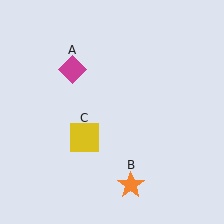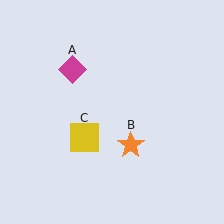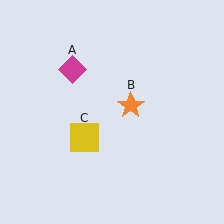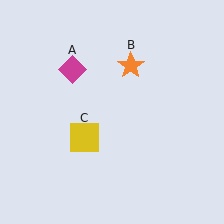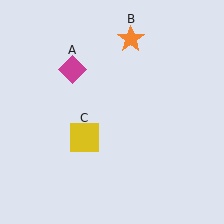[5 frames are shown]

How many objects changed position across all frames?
1 object changed position: orange star (object B).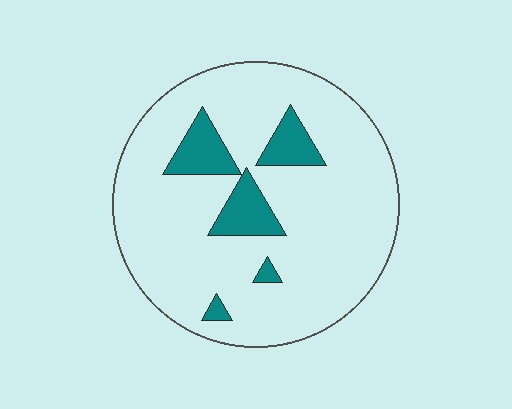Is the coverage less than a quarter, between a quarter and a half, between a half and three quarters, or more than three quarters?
Less than a quarter.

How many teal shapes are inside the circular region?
5.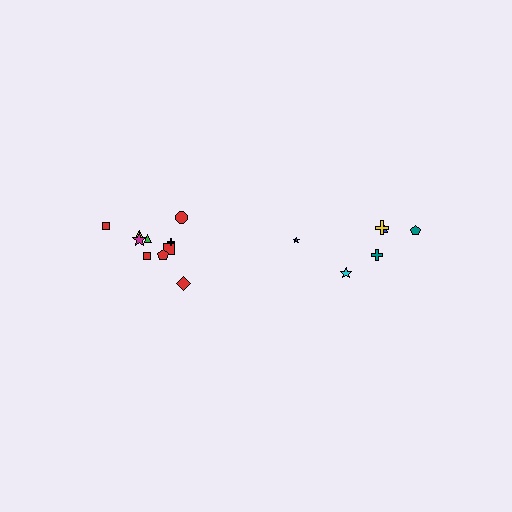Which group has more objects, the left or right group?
The left group.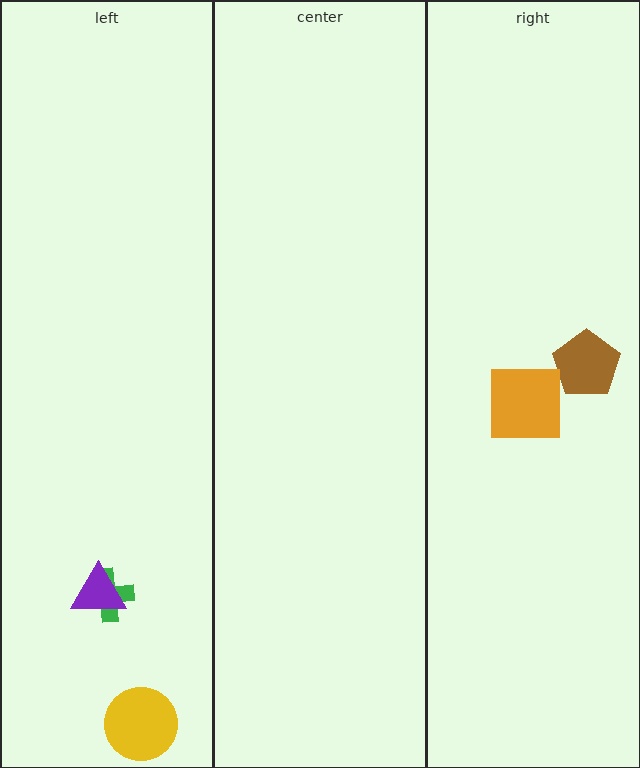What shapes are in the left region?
The green cross, the yellow circle, the purple triangle.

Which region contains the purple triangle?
The left region.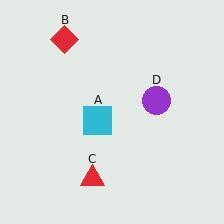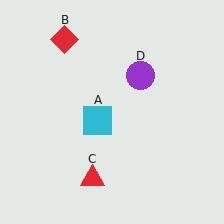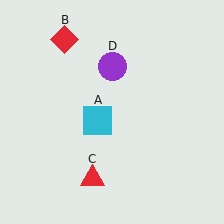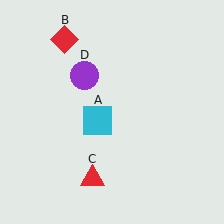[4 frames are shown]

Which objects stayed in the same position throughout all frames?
Cyan square (object A) and red diamond (object B) and red triangle (object C) remained stationary.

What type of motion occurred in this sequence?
The purple circle (object D) rotated counterclockwise around the center of the scene.